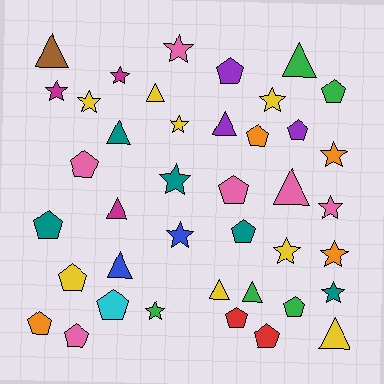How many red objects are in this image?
There are 2 red objects.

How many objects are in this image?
There are 40 objects.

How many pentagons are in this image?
There are 15 pentagons.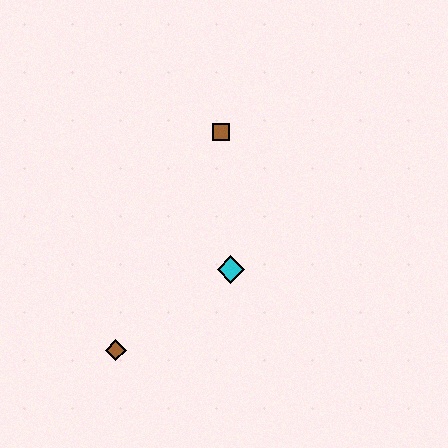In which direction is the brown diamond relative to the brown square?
The brown diamond is below the brown square.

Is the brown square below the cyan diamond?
No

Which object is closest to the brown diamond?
The cyan diamond is closest to the brown diamond.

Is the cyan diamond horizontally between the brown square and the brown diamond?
No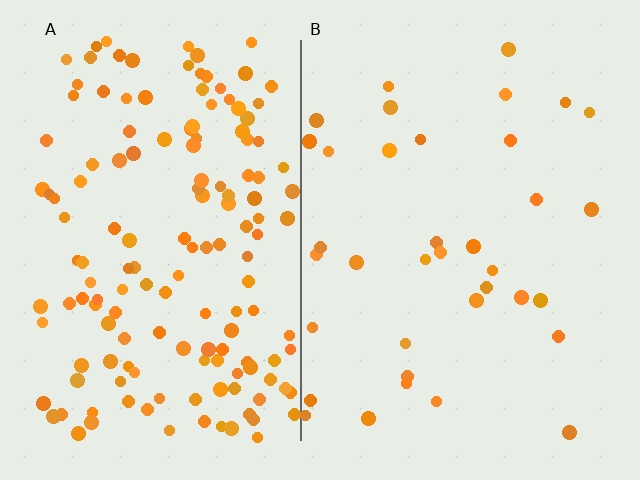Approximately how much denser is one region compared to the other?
Approximately 4.2× — region A over region B.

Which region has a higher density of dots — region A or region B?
A (the left).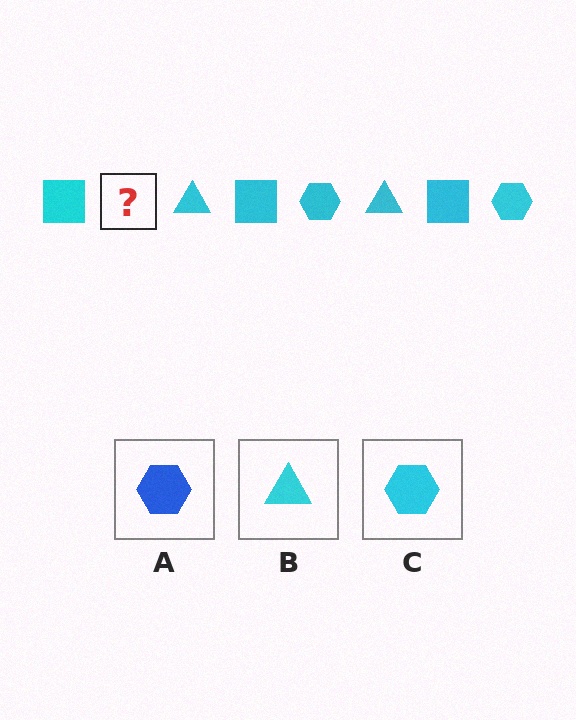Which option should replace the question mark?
Option C.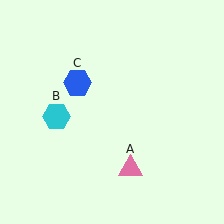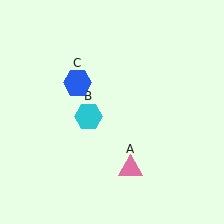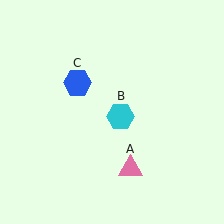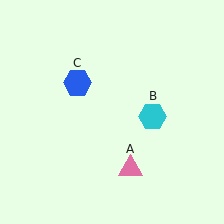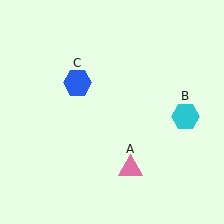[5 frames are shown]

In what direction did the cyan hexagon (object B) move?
The cyan hexagon (object B) moved right.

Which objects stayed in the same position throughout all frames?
Pink triangle (object A) and blue hexagon (object C) remained stationary.